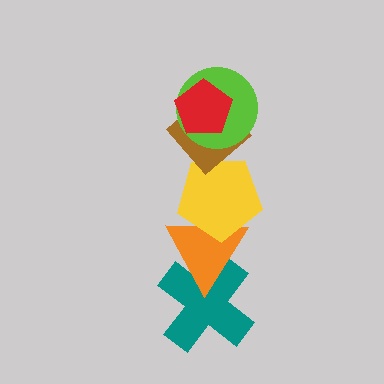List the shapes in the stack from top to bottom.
From top to bottom: the red pentagon, the lime circle, the brown diamond, the yellow pentagon, the orange triangle, the teal cross.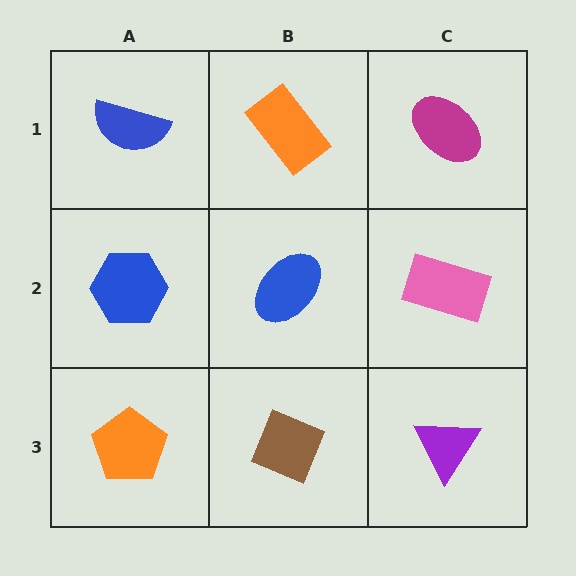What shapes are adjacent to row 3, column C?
A pink rectangle (row 2, column C), a brown diamond (row 3, column B).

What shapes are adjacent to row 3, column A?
A blue hexagon (row 2, column A), a brown diamond (row 3, column B).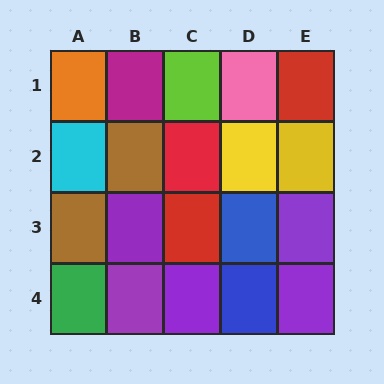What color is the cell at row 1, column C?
Lime.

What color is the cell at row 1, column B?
Magenta.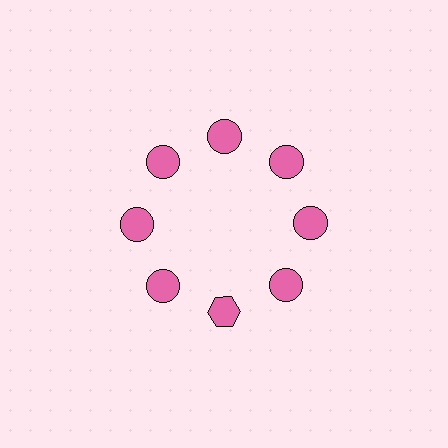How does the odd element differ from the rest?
It has a different shape: hexagon instead of circle.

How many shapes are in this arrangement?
There are 8 shapes arranged in a ring pattern.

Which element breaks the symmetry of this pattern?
The pink hexagon at roughly the 6 o'clock position breaks the symmetry. All other shapes are pink circles.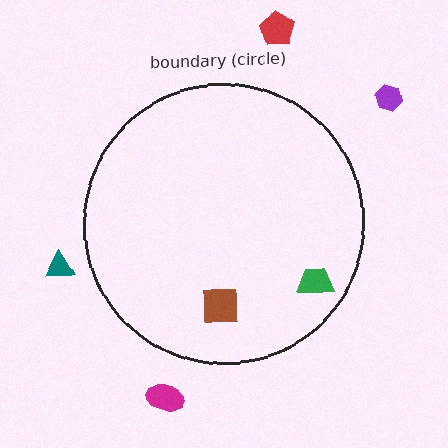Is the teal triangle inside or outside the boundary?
Outside.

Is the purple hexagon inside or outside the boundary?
Outside.